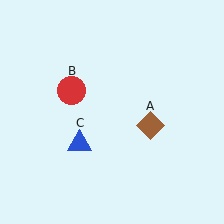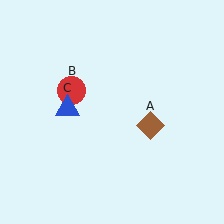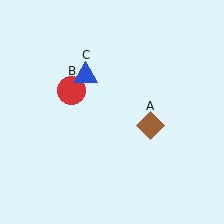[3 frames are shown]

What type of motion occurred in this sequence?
The blue triangle (object C) rotated clockwise around the center of the scene.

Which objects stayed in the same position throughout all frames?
Brown diamond (object A) and red circle (object B) remained stationary.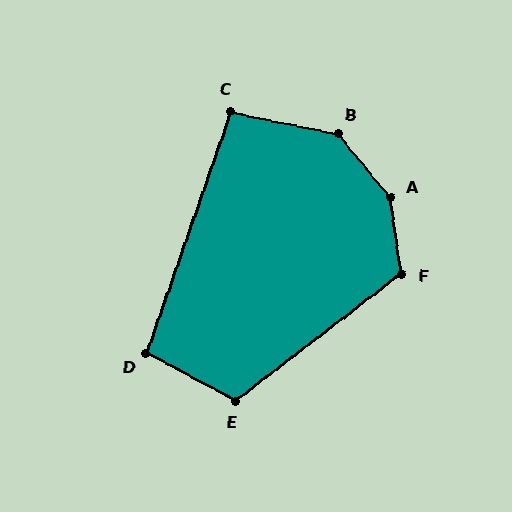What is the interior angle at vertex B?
Approximately 142 degrees (obtuse).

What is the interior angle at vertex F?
Approximately 119 degrees (obtuse).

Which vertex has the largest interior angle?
A, at approximately 148 degrees.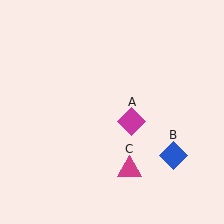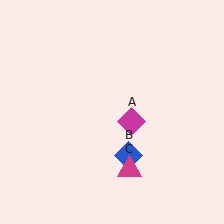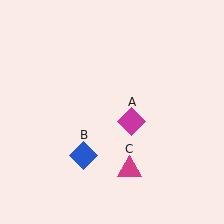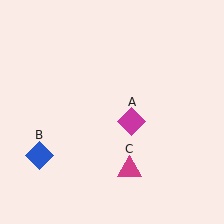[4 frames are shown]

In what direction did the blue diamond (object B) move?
The blue diamond (object B) moved left.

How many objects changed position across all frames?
1 object changed position: blue diamond (object B).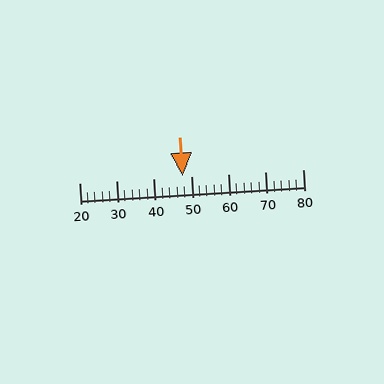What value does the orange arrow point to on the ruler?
The orange arrow points to approximately 48.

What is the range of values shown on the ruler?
The ruler shows values from 20 to 80.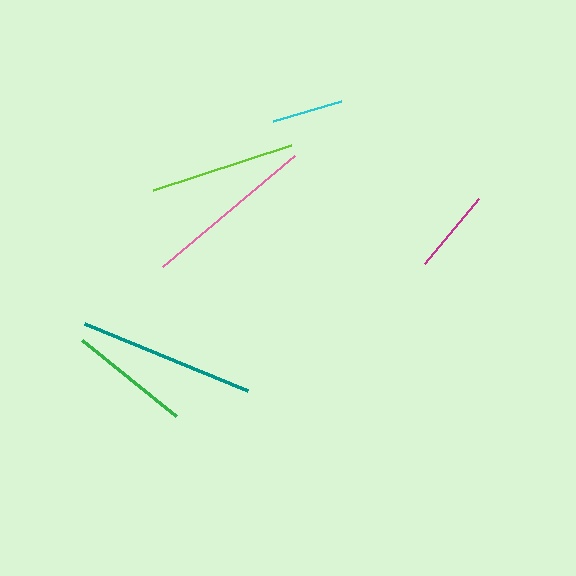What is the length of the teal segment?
The teal segment is approximately 176 pixels long.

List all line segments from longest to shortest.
From longest to shortest: teal, pink, lime, green, magenta, cyan.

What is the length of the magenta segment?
The magenta segment is approximately 85 pixels long.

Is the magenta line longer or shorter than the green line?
The green line is longer than the magenta line.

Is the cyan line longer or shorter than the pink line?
The pink line is longer than the cyan line.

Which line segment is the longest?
The teal line is the longest at approximately 176 pixels.